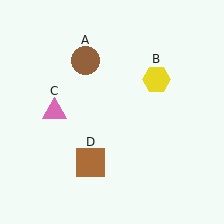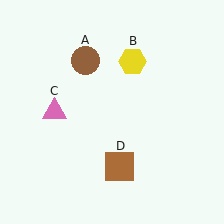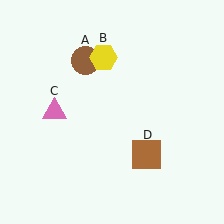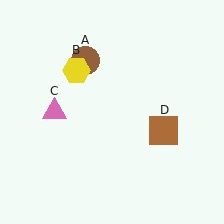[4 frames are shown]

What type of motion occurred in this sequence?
The yellow hexagon (object B), brown square (object D) rotated counterclockwise around the center of the scene.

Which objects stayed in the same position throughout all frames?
Brown circle (object A) and pink triangle (object C) remained stationary.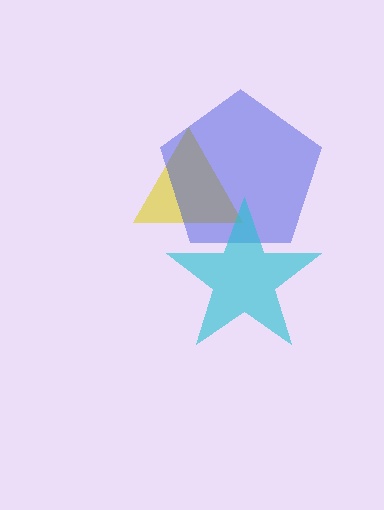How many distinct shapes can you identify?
There are 3 distinct shapes: a yellow triangle, a blue pentagon, a cyan star.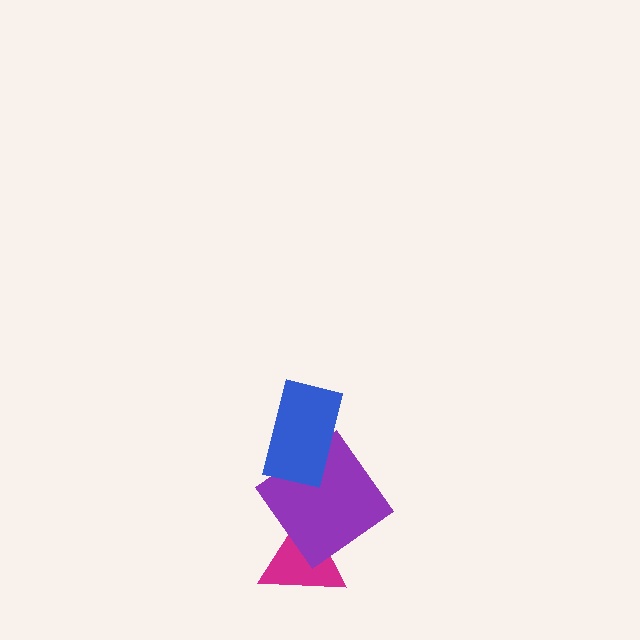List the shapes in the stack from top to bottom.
From top to bottom: the blue rectangle, the purple diamond, the magenta triangle.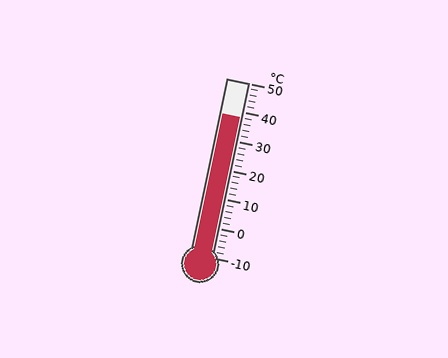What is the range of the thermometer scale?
The thermometer scale ranges from -10°C to 50°C.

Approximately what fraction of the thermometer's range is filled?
The thermometer is filled to approximately 80% of its range.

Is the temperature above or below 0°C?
The temperature is above 0°C.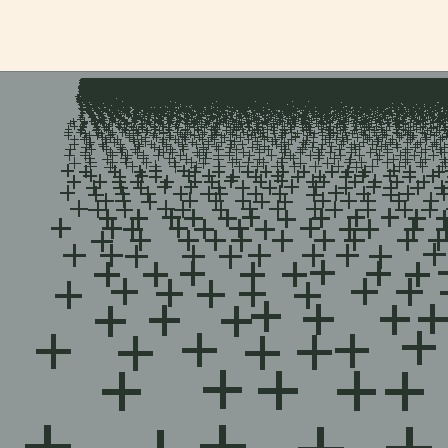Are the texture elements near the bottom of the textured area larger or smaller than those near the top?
Larger. Near the bottom, elements are closer to the viewer and appear at a bigger on-screen size.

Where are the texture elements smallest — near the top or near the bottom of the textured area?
Near the top.